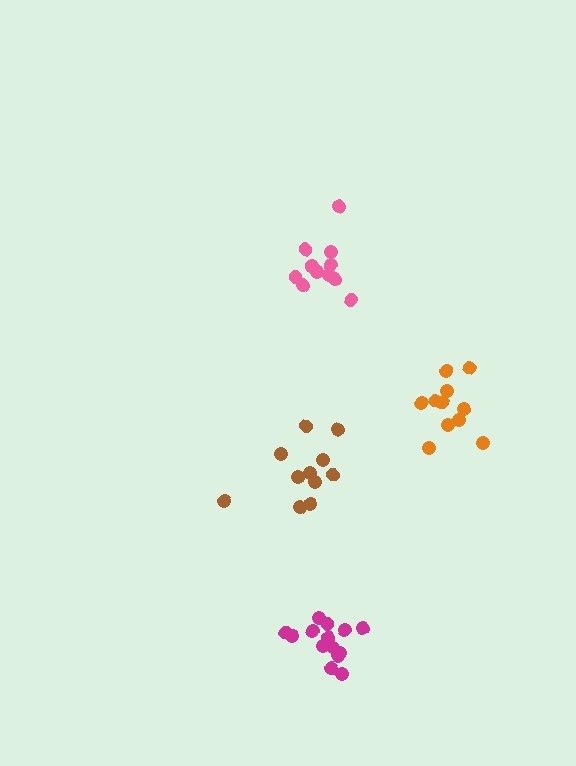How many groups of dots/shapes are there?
There are 4 groups.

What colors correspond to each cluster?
The clusters are colored: brown, magenta, pink, orange.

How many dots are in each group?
Group 1: 11 dots, Group 2: 14 dots, Group 3: 11 dots, Group 4: 11 dots (47 total).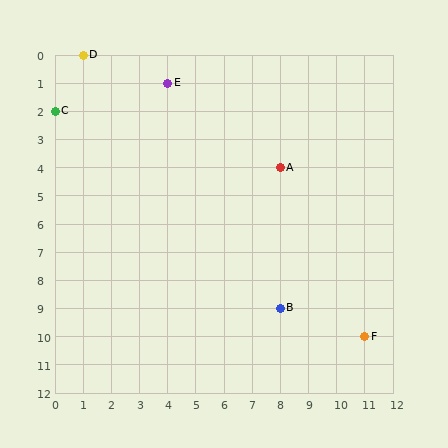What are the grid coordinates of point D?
Point D is at grid coordinates (1, 0).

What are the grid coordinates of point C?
Point C is at grid coordinates (0, 2).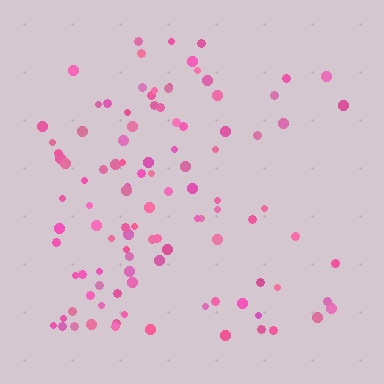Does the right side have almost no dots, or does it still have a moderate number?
Still a moderate number, just noticeably fewer than the left.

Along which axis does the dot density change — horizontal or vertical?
Horizontal.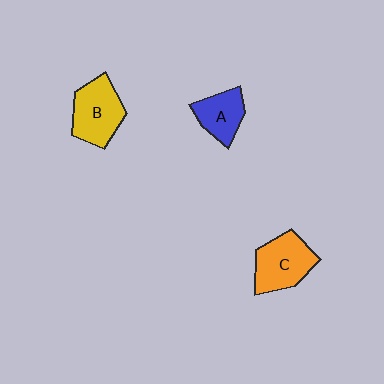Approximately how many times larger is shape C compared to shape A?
Approximately 1.4 times.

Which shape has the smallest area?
Shape A (blue).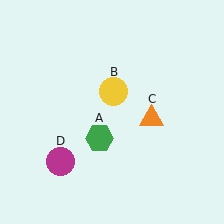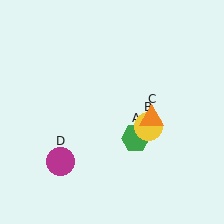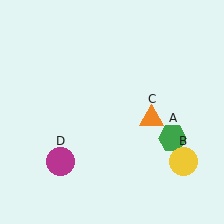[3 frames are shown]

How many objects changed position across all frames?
2 objects changed position: green hexagon (object A), yellow circle (object B).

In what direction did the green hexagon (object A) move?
The green hexagon (object A) moved right.